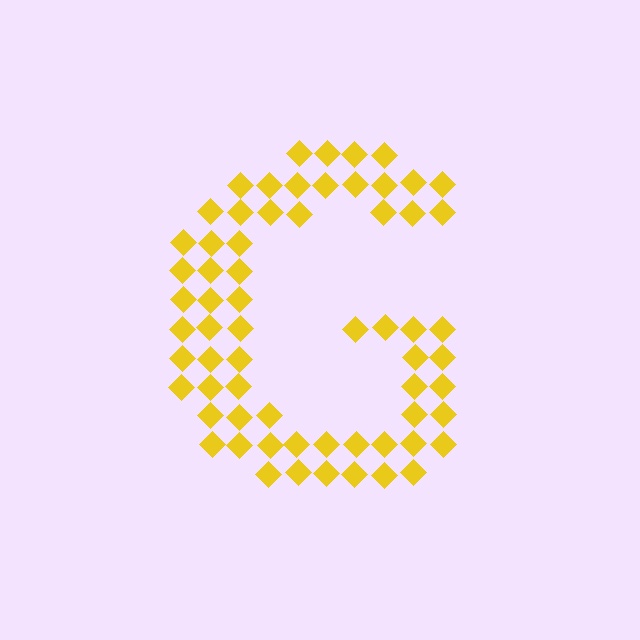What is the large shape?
The large shape is the letter G.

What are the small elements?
The small elements are diamonds.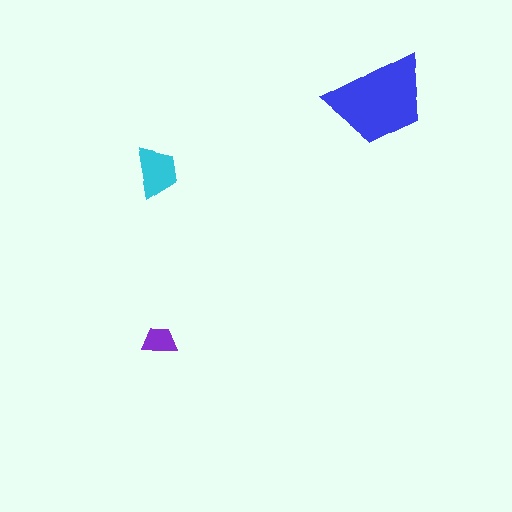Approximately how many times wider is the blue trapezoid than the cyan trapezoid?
About 2 times wider.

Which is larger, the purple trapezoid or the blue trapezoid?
The blue one.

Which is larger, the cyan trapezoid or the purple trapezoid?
The cyan one.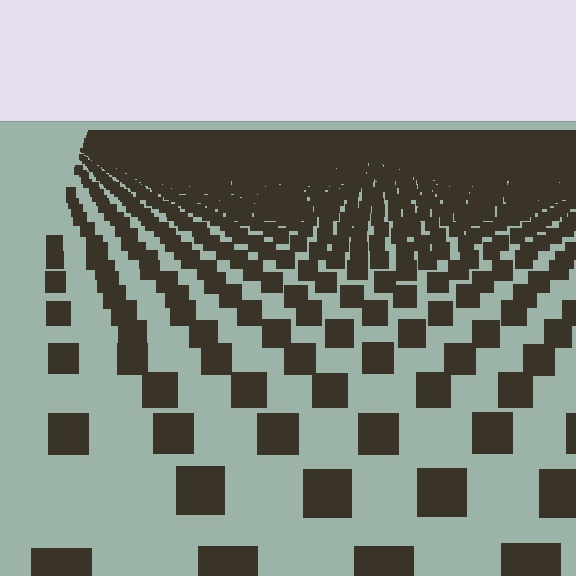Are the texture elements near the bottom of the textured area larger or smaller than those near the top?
Larger. Near the bottom, elements are closer to the viewer and appear at a bigger on-screen size.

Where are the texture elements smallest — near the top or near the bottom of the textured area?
Near the top.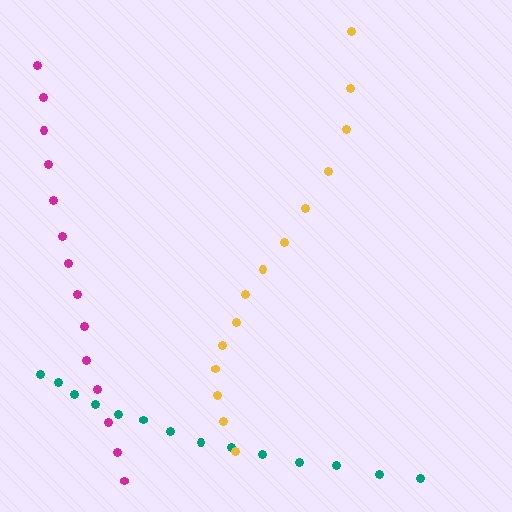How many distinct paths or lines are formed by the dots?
There are 3 distinct paths.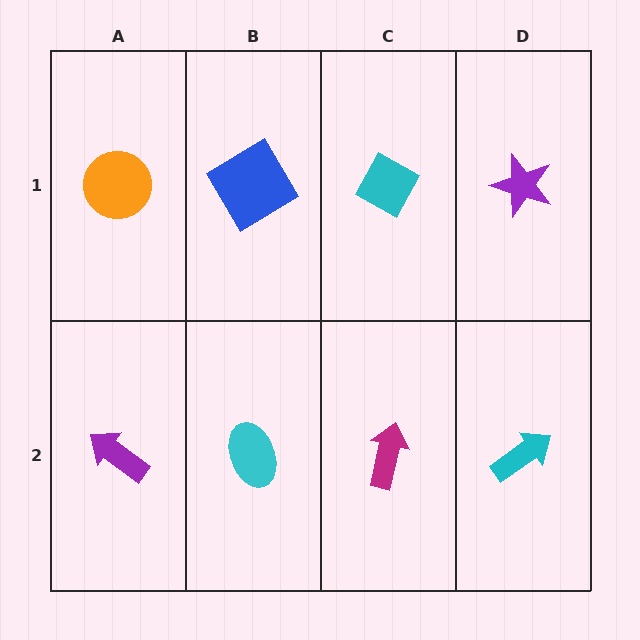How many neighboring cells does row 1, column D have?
2.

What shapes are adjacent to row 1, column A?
A purple arrow (row 2, column A), a blue diamond (row 1, column B).